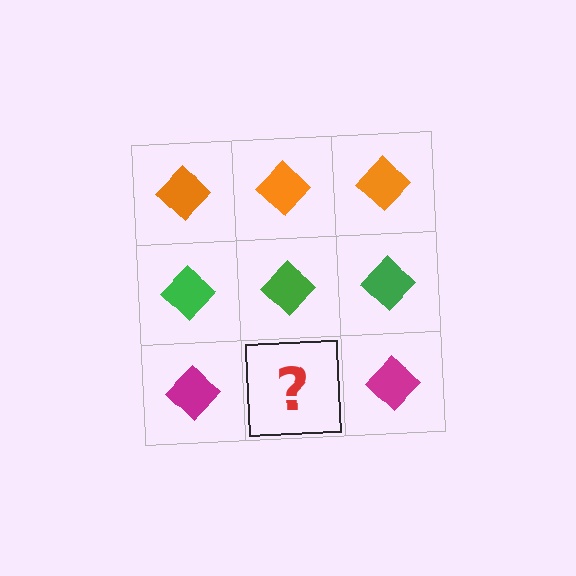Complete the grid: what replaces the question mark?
The question mark should be replaced with a magenta diamond.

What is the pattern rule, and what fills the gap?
The rule is that each row has a consistent color. The gap should be filled with a magenta diamond.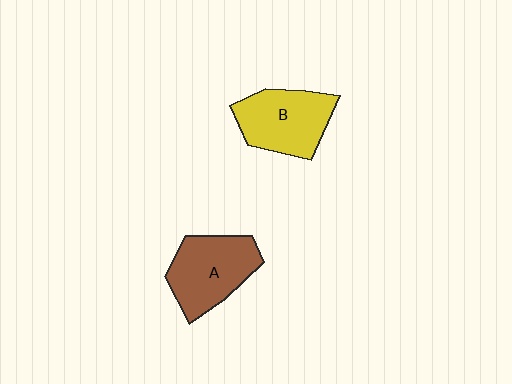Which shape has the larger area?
Shape A (brown).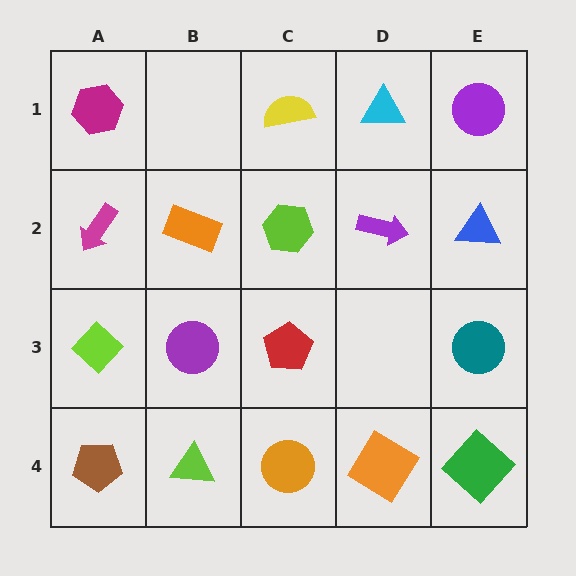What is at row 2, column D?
A purple arrow.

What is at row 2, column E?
A blue triangle.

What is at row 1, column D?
A cyan triangle.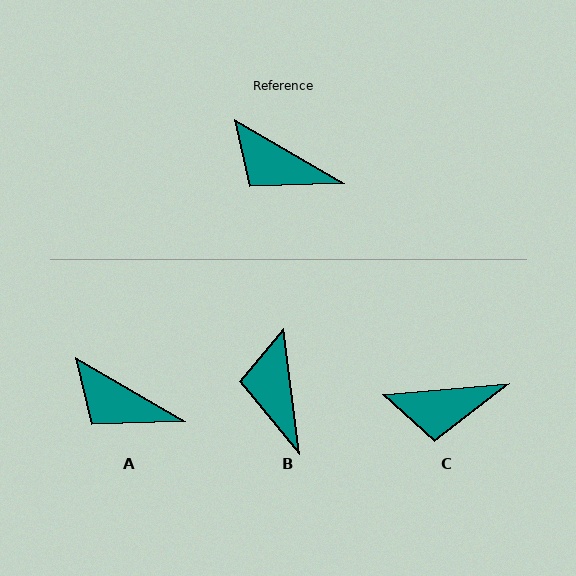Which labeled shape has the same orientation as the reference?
A.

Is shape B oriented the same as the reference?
No, it is off by about 53 degrees.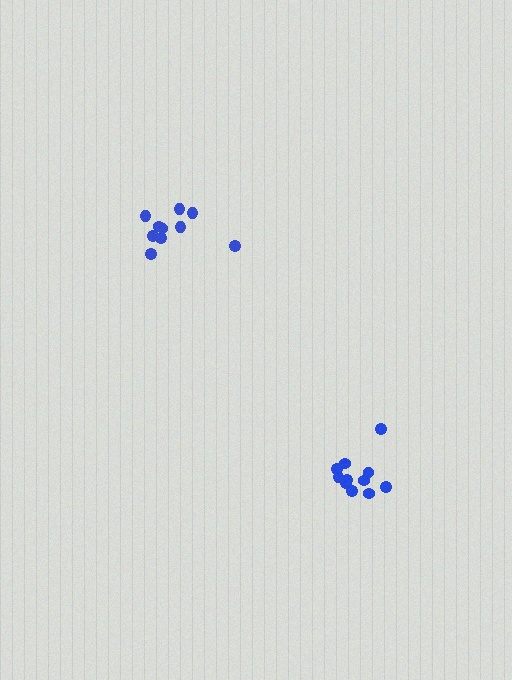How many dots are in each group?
Group 1: 10 dots, Group 2: 11 dots (21 total).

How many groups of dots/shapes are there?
There are 2 groups.